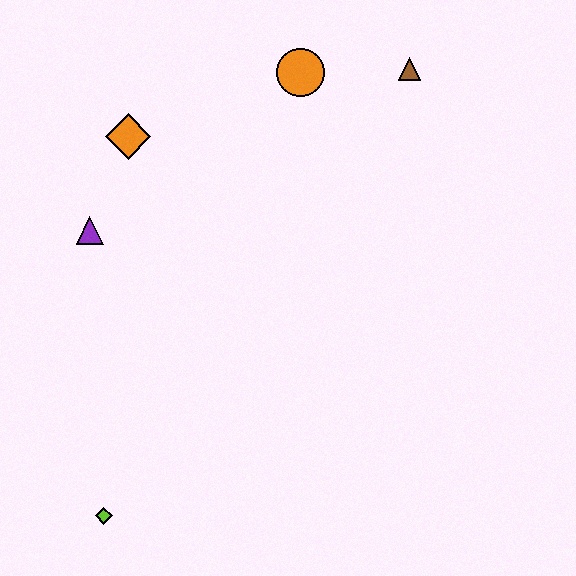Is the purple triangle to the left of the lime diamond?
Yes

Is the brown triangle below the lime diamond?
No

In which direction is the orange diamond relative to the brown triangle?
The orange diamond is to the left of the brown triangle.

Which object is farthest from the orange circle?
The lime diamond is farthest from the orange circle.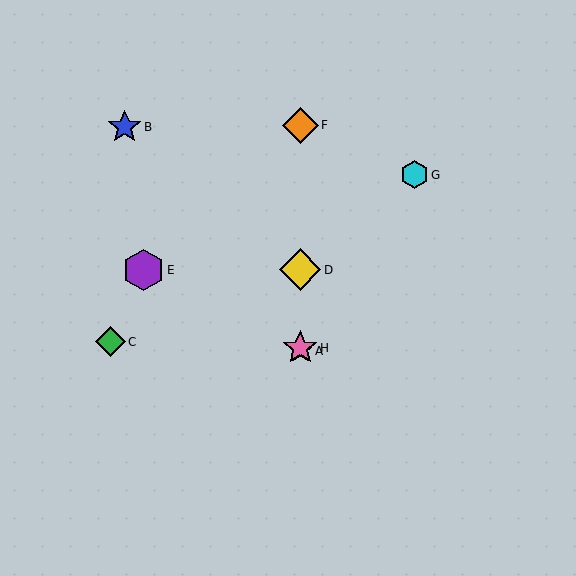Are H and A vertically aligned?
Yes, both are at x≈300.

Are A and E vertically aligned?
No, A is at x≈300 and E is at x≈143.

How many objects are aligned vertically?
4 objects (A, D, F, H) are aligned vertically.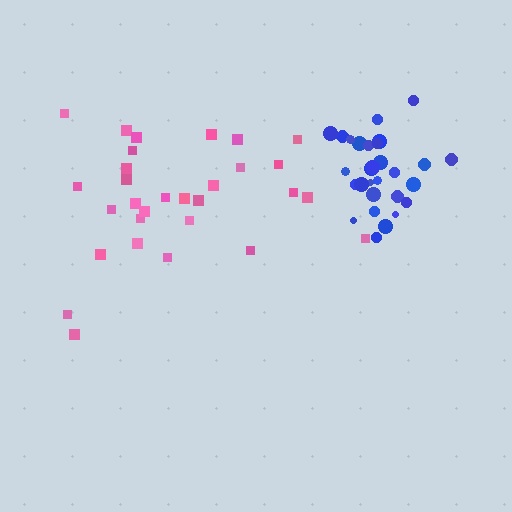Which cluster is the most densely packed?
Blue.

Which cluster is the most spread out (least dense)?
Pink.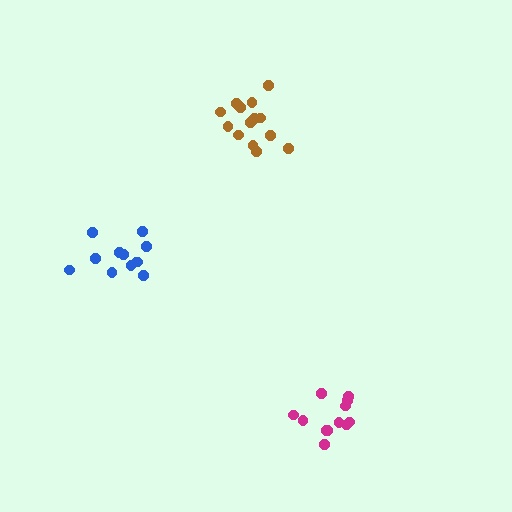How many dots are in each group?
Group 1: 14 dots, Group 2: 12 dots, Group 3: 12 dots (38 total).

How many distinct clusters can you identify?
There are 3 distinct clusters.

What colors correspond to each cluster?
The clusters are colored: brown, blue, magenta.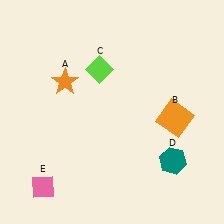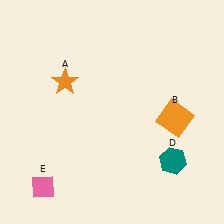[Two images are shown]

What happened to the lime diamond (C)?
The lime diamond (C) was removed in Image 2. It was in the top-left area of Image 1.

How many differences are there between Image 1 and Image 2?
There is 1 difference between the two images.